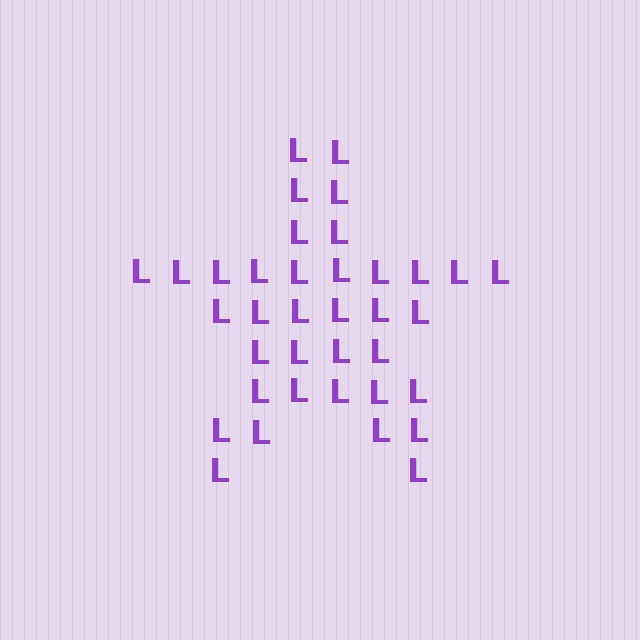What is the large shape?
The large shape is a star.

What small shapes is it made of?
It is made of small letter L's.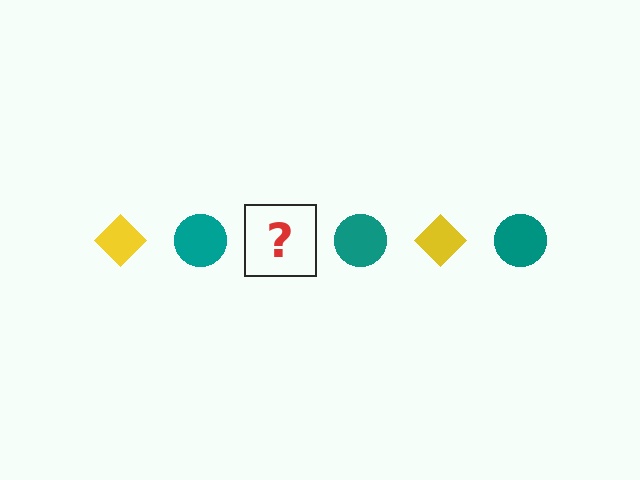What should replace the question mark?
The question mark should be replaced with a yellow diamond.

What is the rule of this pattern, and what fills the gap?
The rule is that the pattern alternates between yellow diamond and teal circle. The gap should be filled with a yellow diamond.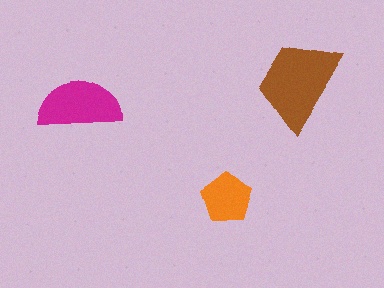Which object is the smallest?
The orange pentagon.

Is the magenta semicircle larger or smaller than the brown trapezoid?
Smaller.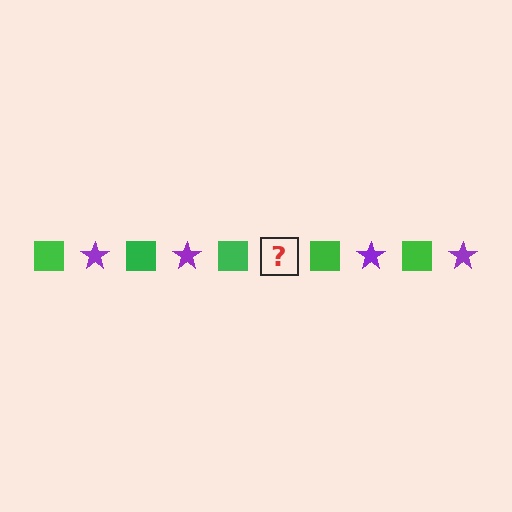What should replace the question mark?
The question mark should be replaced with a purple star.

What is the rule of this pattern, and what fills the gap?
The rule is that the pattern alternates between green square and purple star. The gap should be filled with a purple star.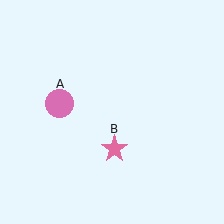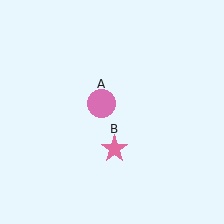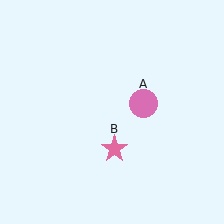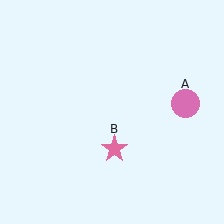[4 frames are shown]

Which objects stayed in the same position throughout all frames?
Pink star (object B) remained stationary.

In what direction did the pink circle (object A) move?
The pink circle (object A) moved right.